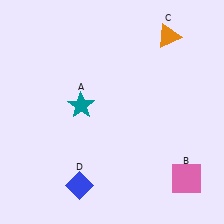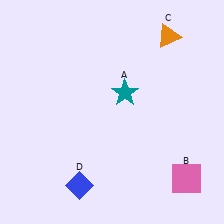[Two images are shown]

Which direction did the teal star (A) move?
The teal star (A) moved right.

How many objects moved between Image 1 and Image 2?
1 object moved between the two images.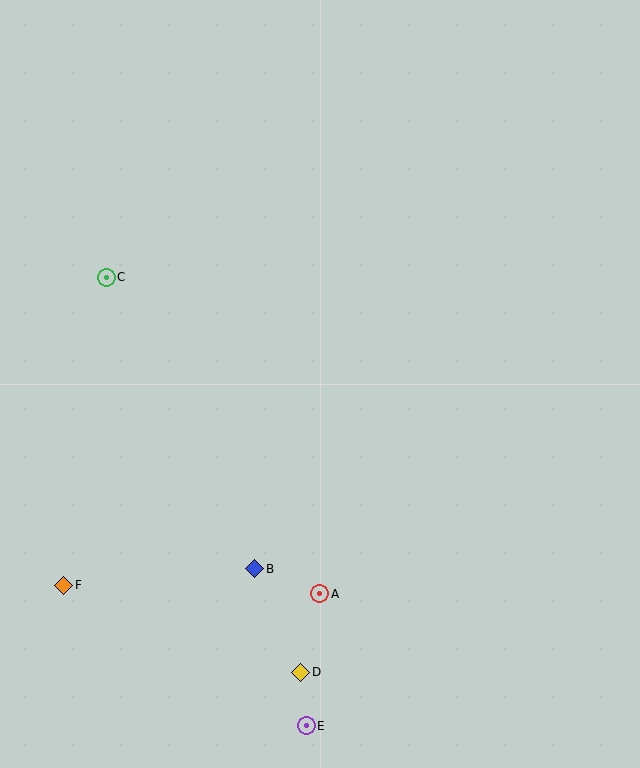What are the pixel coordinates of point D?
Point D is at (301, 672).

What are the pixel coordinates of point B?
Point B is at (255, 569).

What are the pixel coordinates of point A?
Point A is at (320, 594).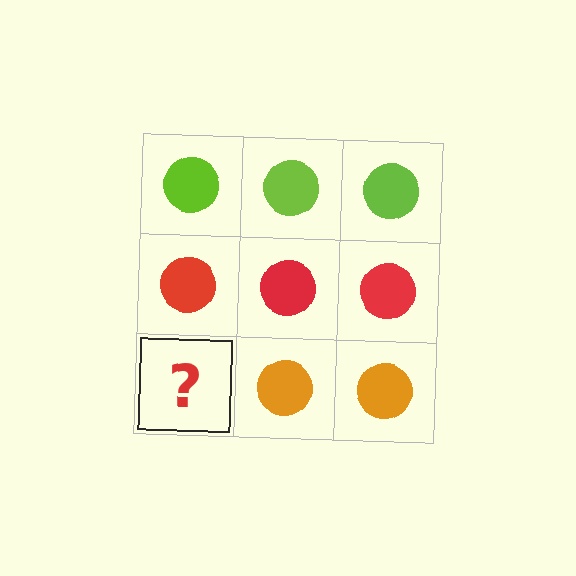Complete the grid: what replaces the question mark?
The question mark should be replaced with an orange circle.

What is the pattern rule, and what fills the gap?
The rule is that each row has a consistent color. The gap should be filled with an orange circle.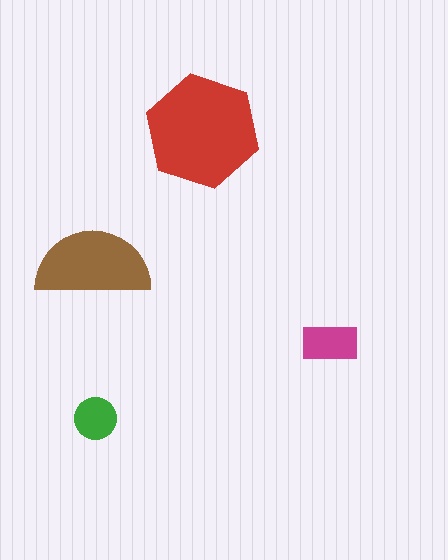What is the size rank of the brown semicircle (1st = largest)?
2nd.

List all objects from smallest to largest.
The green circle, the magenta rectangle, the brown semicircle, the red hexagon.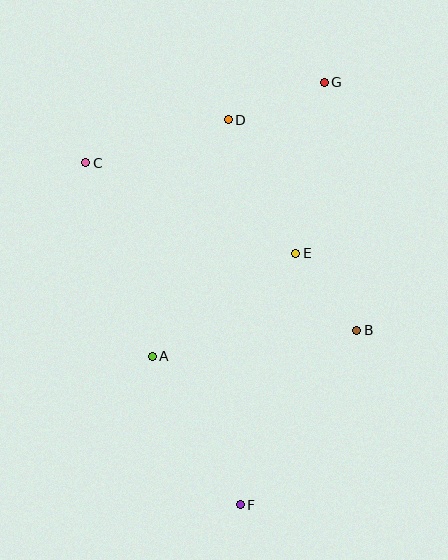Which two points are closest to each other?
Points B and E are closest to each other.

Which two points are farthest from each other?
Points F and G are farthest from each other.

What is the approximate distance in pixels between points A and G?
The distance between A and G is approximately 323 pixels.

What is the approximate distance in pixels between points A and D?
The distance between A and D is approximately 248 pixels.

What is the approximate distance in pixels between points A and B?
The distance between A and B is approximately 206 pixels.